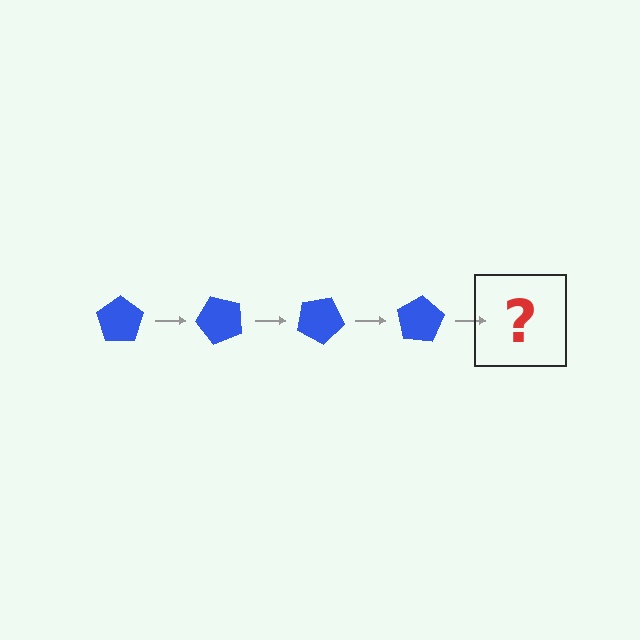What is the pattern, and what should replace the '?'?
The pattern is that the pentagon rotates 50 degrees each step. The '?' should be a blue pentagon rotated 200 degrees.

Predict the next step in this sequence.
The next step is a blue pentagon rotated 200 degrees.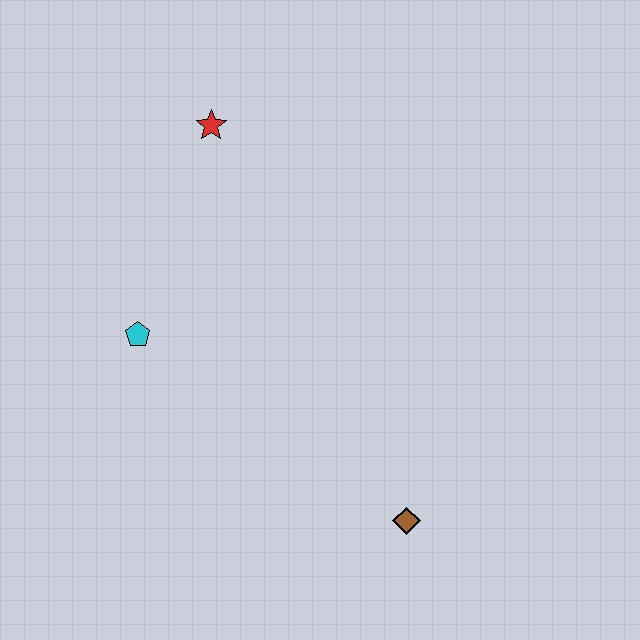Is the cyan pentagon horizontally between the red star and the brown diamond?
No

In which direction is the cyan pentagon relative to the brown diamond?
The cyan pentagon is to the left of the brown diamond.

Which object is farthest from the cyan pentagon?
The brown diamond is farthest from the cyan pentagon.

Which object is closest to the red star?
The cyan pentagon is closest to the red star.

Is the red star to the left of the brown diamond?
Yes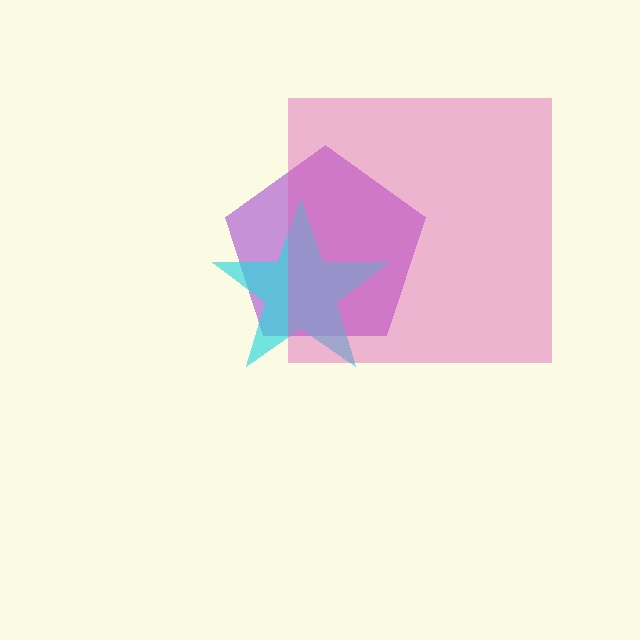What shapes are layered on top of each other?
The layered shapes are: a purple pentagon, a cyan star, a pink square.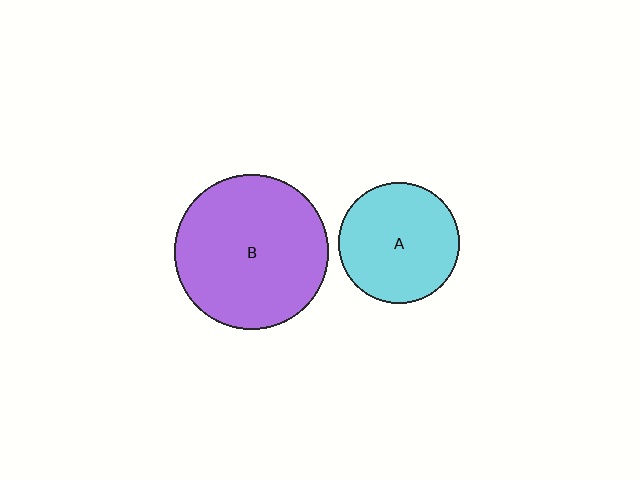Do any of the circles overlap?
No, none of the circles overlap.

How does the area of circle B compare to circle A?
Approximately 1.6 times.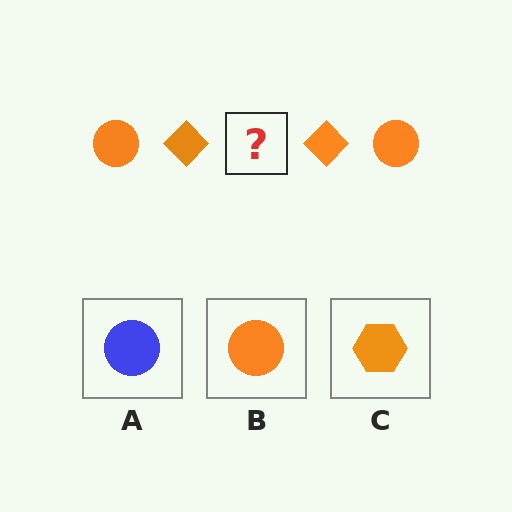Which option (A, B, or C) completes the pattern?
B.